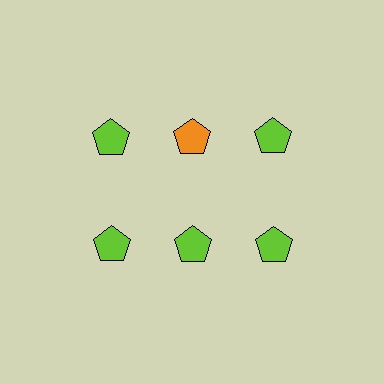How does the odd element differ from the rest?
It has a different color: orange instead of lime.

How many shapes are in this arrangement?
There are 6 shapes arranged in a grid pattern.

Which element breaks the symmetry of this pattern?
The orange pentagon in the top row, second from left column breaks the symmetry. All other shapes are lime pentagons.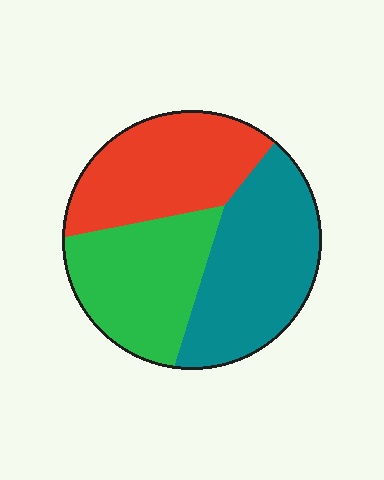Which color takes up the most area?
Teal, at roughly 35%.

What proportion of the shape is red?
Red takes up about one third (1/3) of the shape.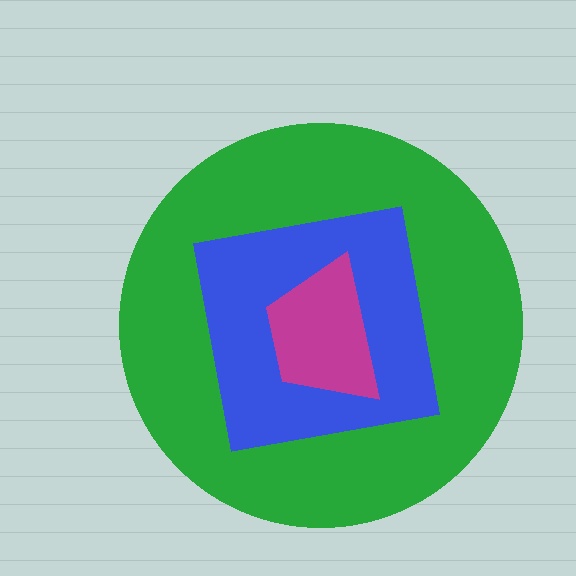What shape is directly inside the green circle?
The blue square.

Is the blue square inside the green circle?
Yes.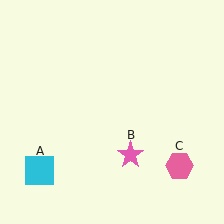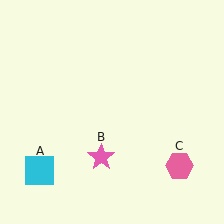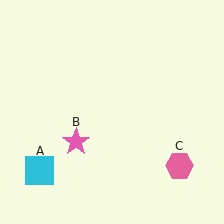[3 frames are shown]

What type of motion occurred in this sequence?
The pink star (object B) rotated clockwise around the center of the scene.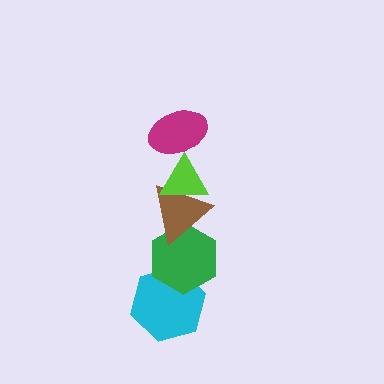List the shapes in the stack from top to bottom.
From top to bottom: the magenta ellipse, the lime triangle, the brown triangle, the green hexagon, the cyan hexagon.